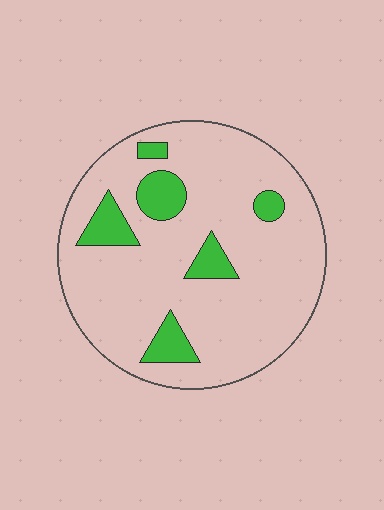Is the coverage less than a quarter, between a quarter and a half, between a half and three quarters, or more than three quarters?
Less than a quarter.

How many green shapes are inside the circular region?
6.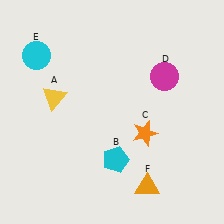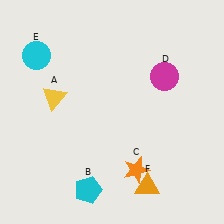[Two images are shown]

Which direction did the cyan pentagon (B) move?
The cyan pentagon (B) moved down.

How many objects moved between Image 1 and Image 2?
2 objects moved between the two images.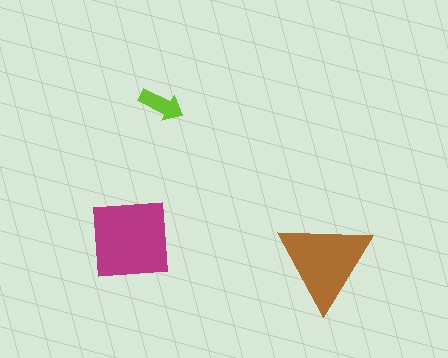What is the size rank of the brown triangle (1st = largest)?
2nd.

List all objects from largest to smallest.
The magenta square, the brown triangle, the lime arrow.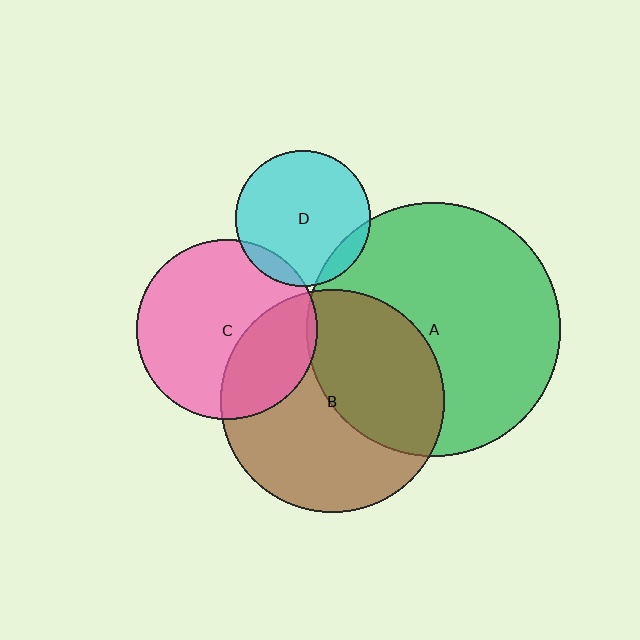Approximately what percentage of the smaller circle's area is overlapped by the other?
Approximately 10%.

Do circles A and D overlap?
Yes.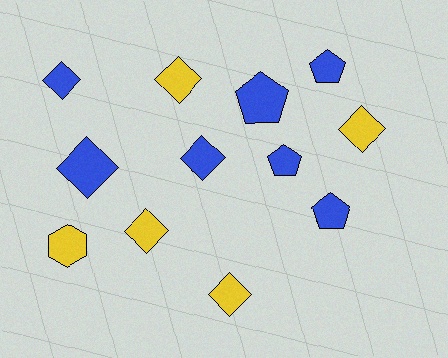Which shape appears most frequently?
Diamond, with 7 objects.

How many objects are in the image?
There are 12 objects.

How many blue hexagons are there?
There are no blue hexagons.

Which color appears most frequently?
Blue, with 7 objects.